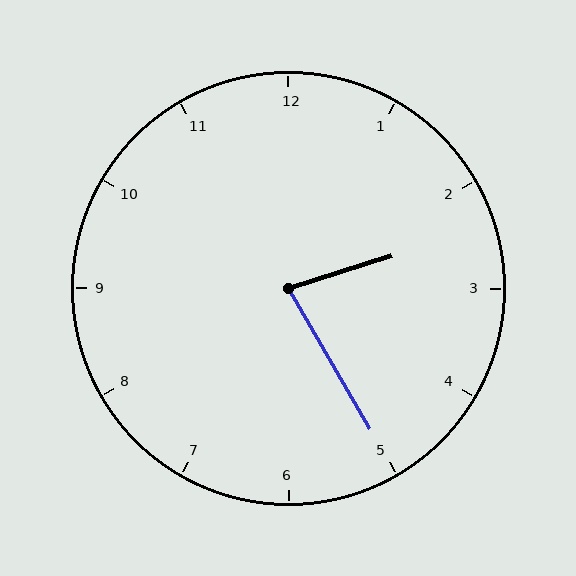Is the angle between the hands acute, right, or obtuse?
It is acute.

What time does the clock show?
2:25.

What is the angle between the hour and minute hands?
Approximately 78 degrees.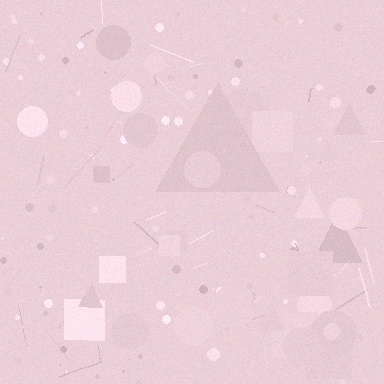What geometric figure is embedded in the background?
A triangle is embedded in the background.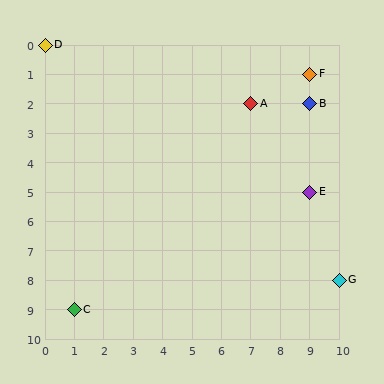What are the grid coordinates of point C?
Point C is at grid coordinates (1, 9).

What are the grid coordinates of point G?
Point G is at grid coordinates (10, 8).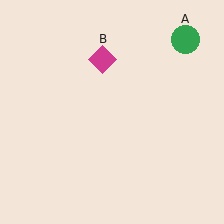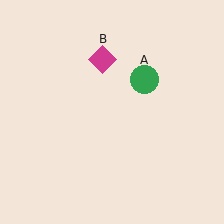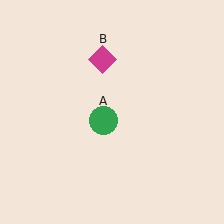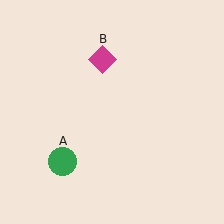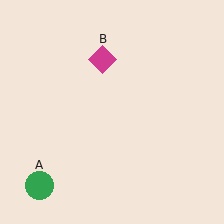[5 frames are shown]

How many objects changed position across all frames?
1 object changed position: green circle (object A).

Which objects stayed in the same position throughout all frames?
Magenta diamond (object B) remained stationary.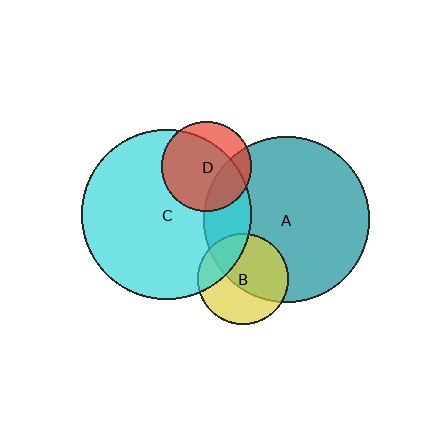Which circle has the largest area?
Circle C (cyan).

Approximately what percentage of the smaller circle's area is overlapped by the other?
Approximately 55%.